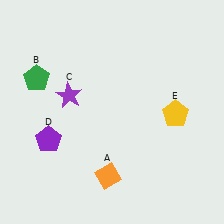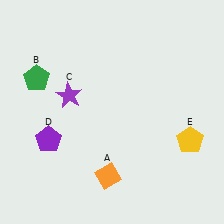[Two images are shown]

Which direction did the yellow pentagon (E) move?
The yellow pentagon (E) moved down.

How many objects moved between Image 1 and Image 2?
1 object moved between the two images.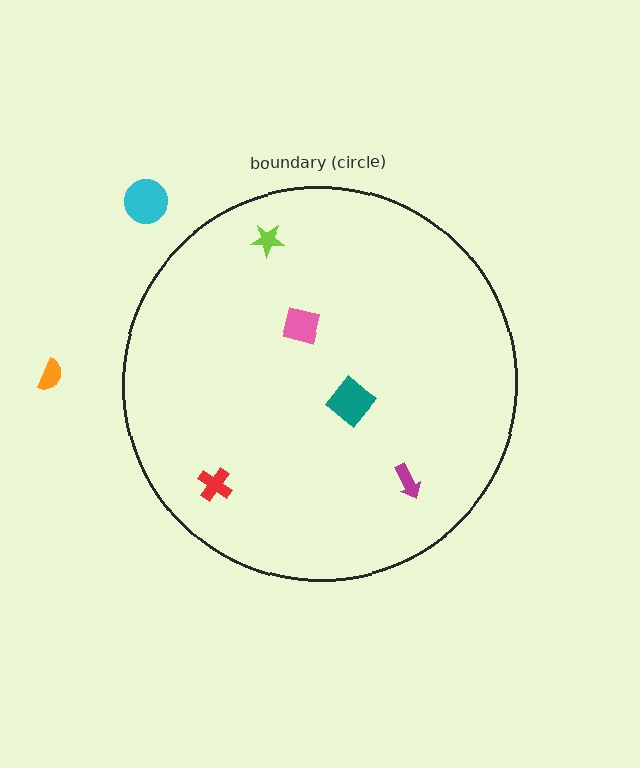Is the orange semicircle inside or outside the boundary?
Outside.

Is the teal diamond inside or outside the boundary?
Inside.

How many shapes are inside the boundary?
5 inside, 2 outside.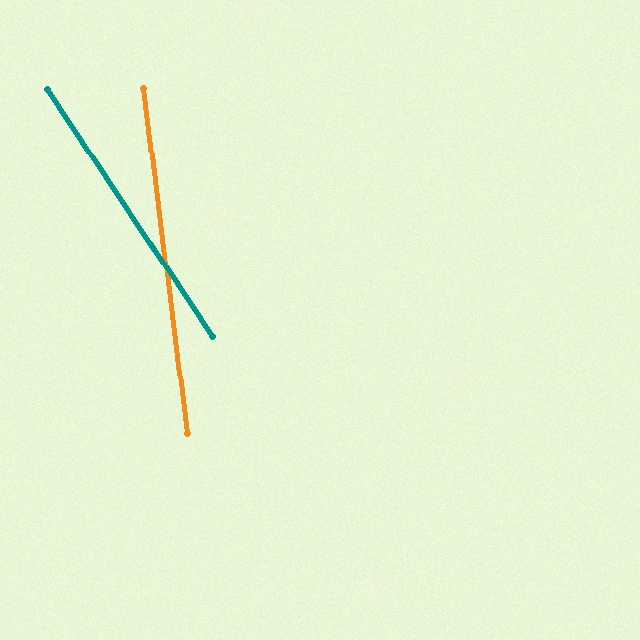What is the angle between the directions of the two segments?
Approximately 27 degrees.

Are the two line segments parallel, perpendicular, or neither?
Neither parallel nor perpendicular — they differ by about 27°.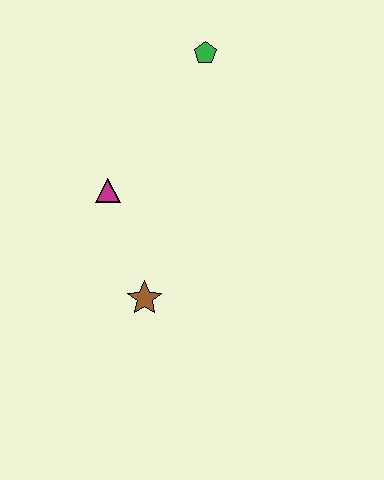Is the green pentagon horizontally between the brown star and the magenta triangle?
No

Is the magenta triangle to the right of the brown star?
No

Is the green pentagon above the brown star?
Yes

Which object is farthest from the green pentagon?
The brown star is farthest from the green pentagon.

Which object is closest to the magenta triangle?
The brown star is closest to the magenta triangle.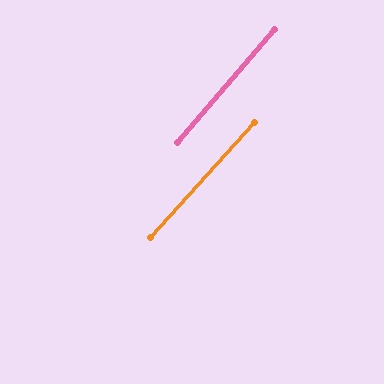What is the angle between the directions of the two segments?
Approximately 1 degree.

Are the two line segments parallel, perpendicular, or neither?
Parallel — their directions differ by only 1.2°.